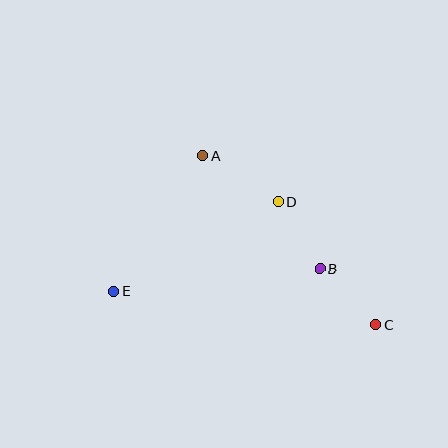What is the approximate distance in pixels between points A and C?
The distance between A and C is approximately 242 pixels.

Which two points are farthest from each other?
Points C and E are farthest from each other.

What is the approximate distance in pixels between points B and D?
The distance between B and D is approximately 79 pixels.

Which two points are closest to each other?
Points B and C are closest to each other.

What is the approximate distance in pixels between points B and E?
The distance between B and E is approximately 207 pixels.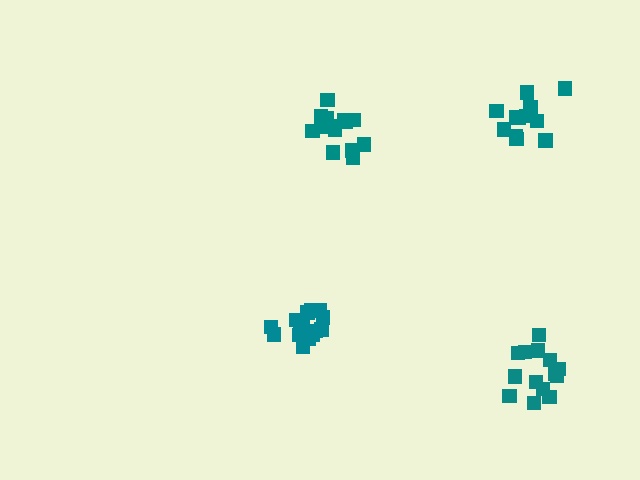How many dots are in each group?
Group 1: 15 dots, Group 2: 14 dots, Group 3: 17 dots, Group 4: 12 dots (58 total).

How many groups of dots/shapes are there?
There are 4 groups.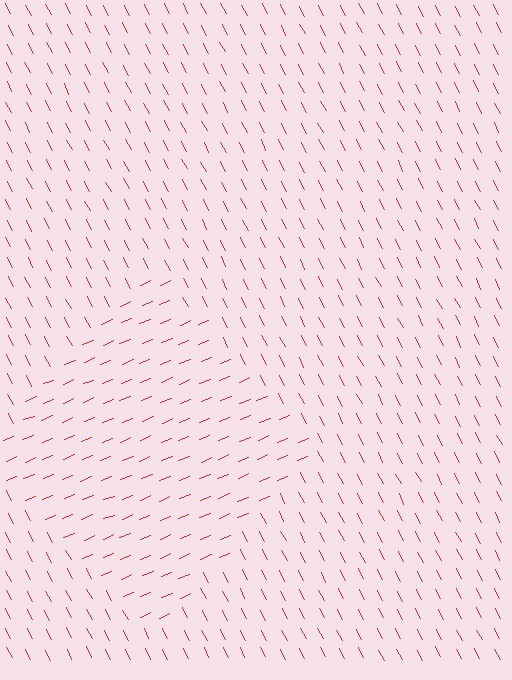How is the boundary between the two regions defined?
The boundary is defined purely by a change in line orientation (approximately 85 degrees difference). All lines are the same color and thickness.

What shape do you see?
I see a diamond.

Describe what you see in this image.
The image is filled with small red line segments. A diamond region in the image has lines oriented differently from the surrounding lines, creating a visible texture boundary.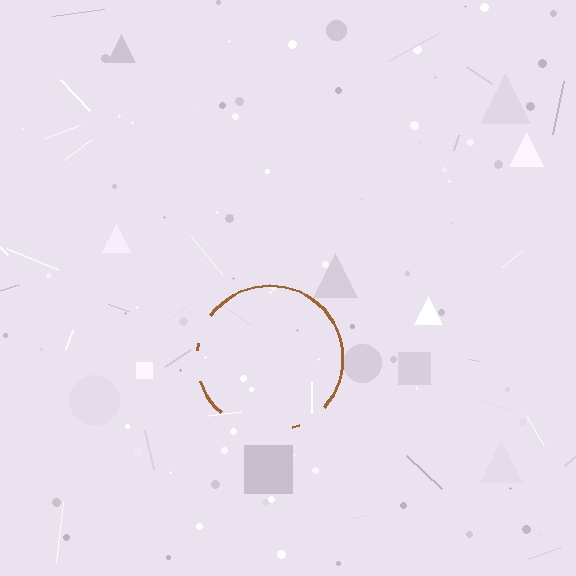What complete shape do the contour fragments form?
The contour fragments form a circle.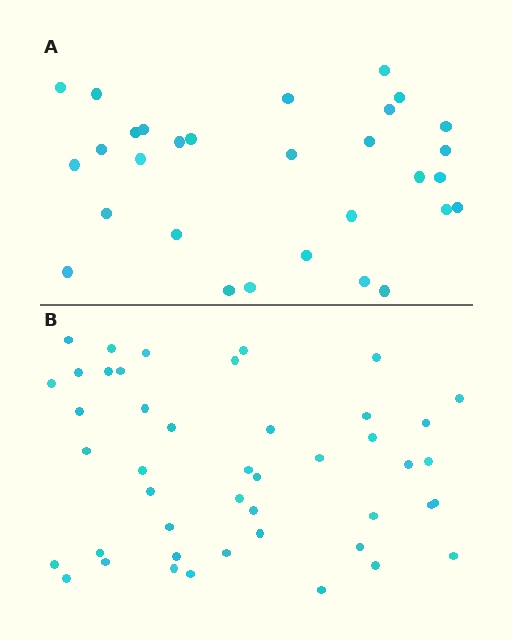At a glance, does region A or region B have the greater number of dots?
Region B (the bottom region) has more dots.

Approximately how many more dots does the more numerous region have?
Region B has approximately 15 more dots than region A.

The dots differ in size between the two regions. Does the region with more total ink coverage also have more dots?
No. Region A has more total ink coverage because its dots are larger, but region B actually contains more individual dots. Total area can be misleading — the number of items is what matters here.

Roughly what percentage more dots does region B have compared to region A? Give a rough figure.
About 50% more.